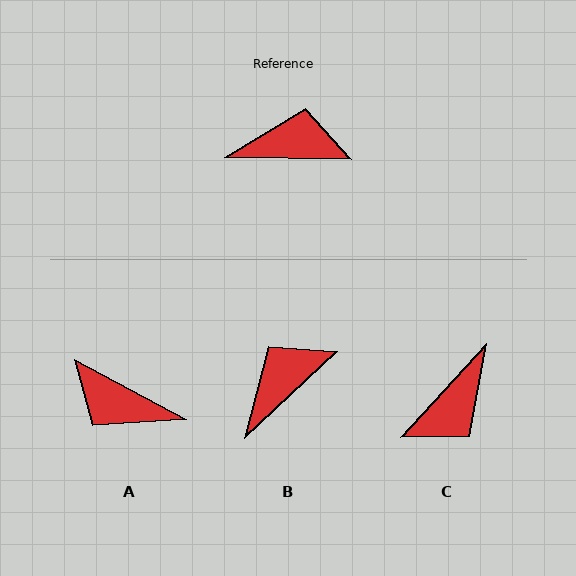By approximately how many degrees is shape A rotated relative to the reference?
Approximately 153 degrees counter-clockwise.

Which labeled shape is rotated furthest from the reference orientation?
A, about 153 degrees away.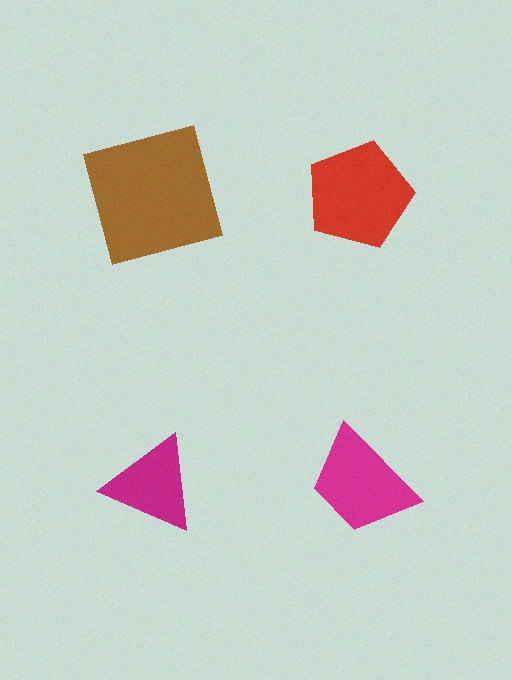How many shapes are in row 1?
2 shapes.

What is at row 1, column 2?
A red pentagon.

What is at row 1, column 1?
A brown square.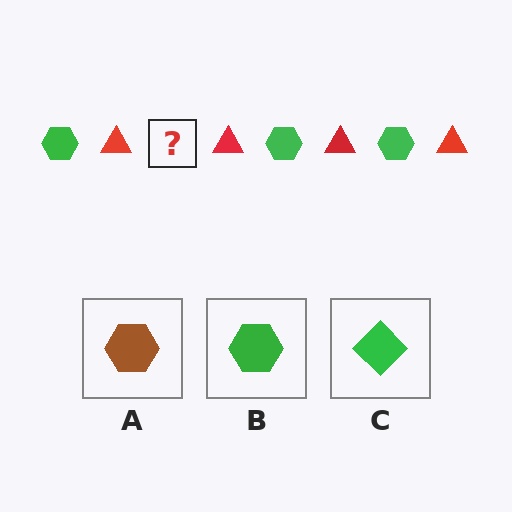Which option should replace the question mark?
Option B.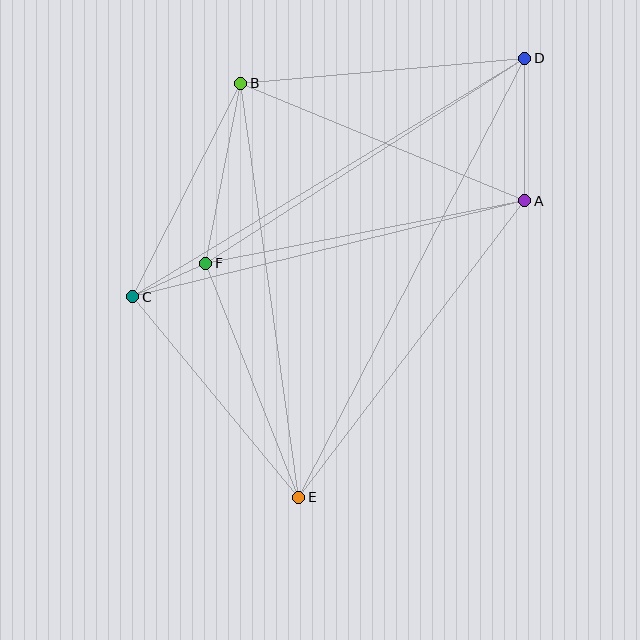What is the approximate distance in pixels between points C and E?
The distance between C and E is approximately 260 pixels.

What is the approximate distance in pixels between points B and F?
The distance between B and F is approximately 183 pixels.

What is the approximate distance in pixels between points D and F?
The distance between D and F is approximately 379 pixels.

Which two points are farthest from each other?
Points D and E are farthest from each other.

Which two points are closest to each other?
Points C and F are closest to each other.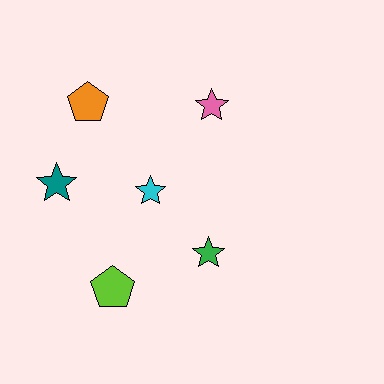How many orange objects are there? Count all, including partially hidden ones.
There is 1 orange object.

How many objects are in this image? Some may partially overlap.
There are 6 objects.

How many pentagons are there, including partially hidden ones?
There are 2 pentagons.